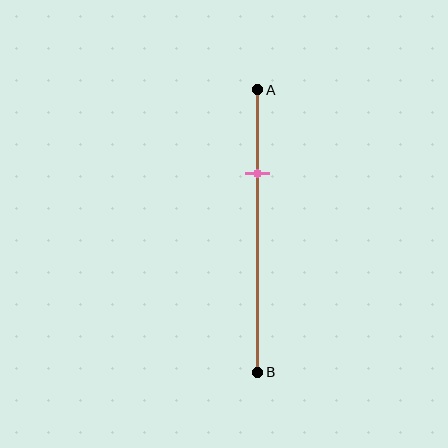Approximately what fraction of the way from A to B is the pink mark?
The pink mark is approximately 30% of the way from A to B.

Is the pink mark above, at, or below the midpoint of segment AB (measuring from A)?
The pink mark is above the midpoint of segment AB.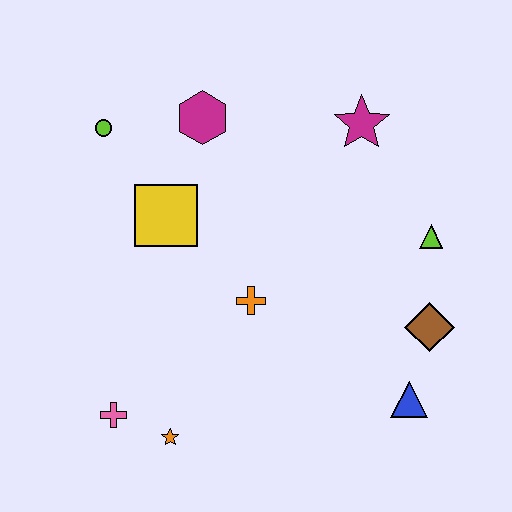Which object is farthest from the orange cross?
The lime circle is farthest from the orange cross.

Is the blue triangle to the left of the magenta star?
No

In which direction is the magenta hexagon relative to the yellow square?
The magenta hexagon is above the yellow square.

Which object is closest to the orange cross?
The yellow square is closest to the orange cross.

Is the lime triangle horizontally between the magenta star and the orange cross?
No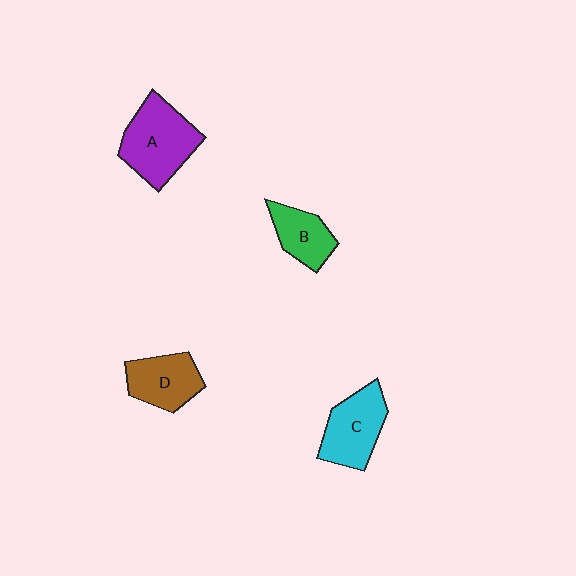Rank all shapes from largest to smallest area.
From largest to smallest: A (purple), C (cyan), D (brown), B (green).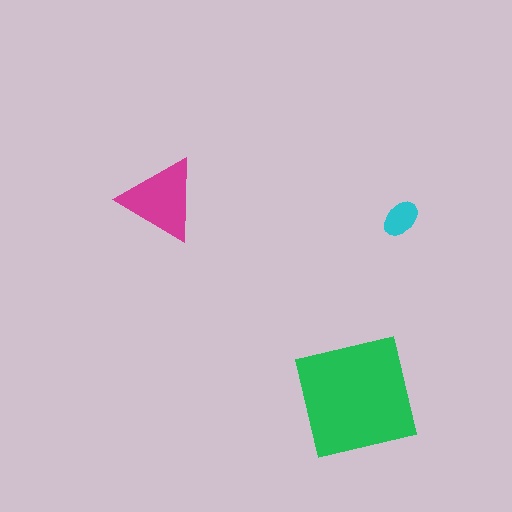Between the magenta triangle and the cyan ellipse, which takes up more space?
The magenta triangle.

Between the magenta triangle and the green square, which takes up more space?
The green square.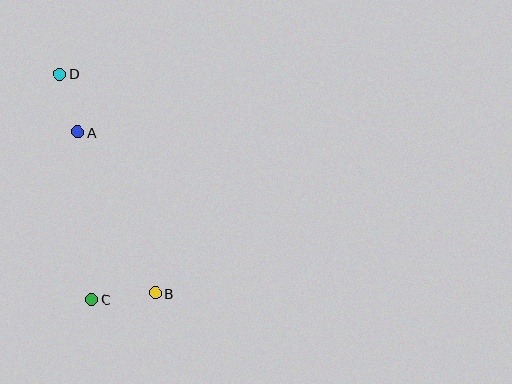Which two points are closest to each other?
Points A and D are closest to each other.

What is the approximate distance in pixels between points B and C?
The distance between B and C is approximately 64 pixels.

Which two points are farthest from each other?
Points B and D are farthest from each other.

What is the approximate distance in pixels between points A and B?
The distance between A and B is approximately 179 pixels.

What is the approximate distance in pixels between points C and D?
The distance between C and D is approximately 227 pixels.